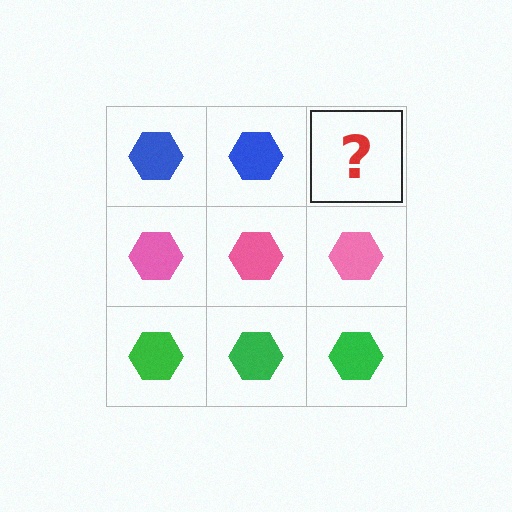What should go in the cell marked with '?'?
The missing cell should contain a blue hexagon.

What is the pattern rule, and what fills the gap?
The rule is that each row has a consistent color. The gap should be filled with a blue hexagon.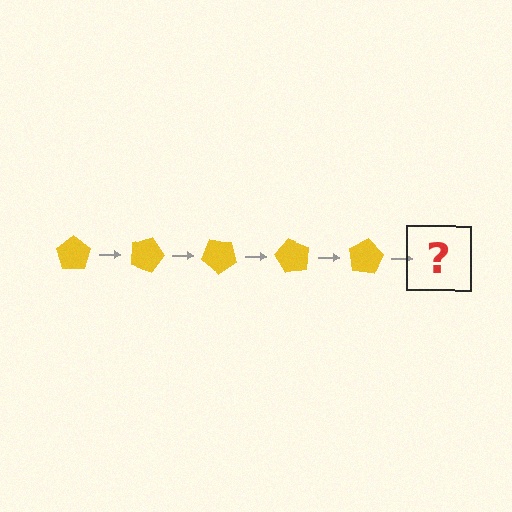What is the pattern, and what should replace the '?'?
The pattern is that the pentagon rotates 20 degrees each step. The '?' should be a yellow pentagon rotated 100 degrees.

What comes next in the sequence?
The next element should be a yellow pentagon rotated 100 degrees.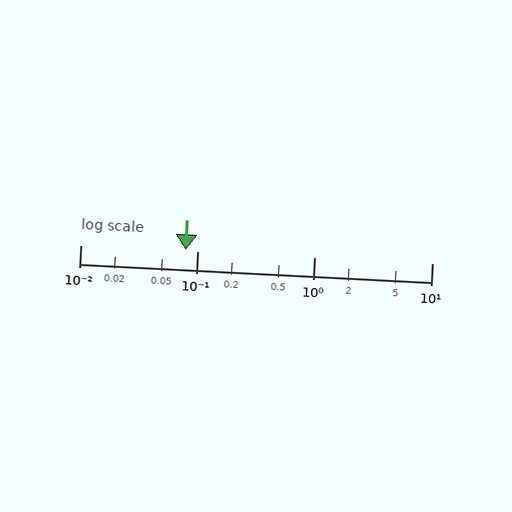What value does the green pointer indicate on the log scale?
The pointer indicates approximately 0.08.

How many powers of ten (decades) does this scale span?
The scale spans 3 decades, from 0.01 to 10.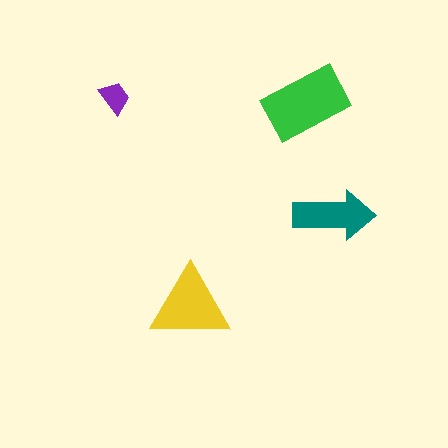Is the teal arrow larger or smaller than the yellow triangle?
Smaller.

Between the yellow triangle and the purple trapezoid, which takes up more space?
The yellow triangle.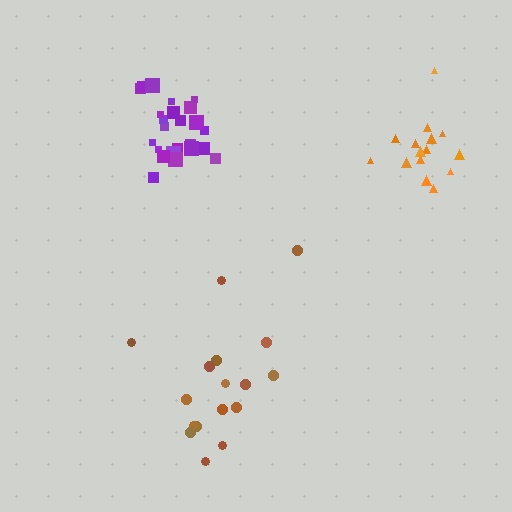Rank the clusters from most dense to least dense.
orange, purple, brown.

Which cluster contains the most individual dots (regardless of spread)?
Purple (24).